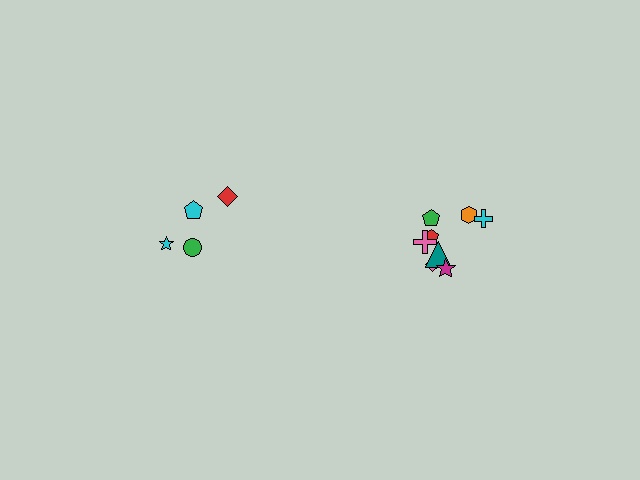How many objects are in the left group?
There are 4 objects.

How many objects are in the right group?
There are 8 objects.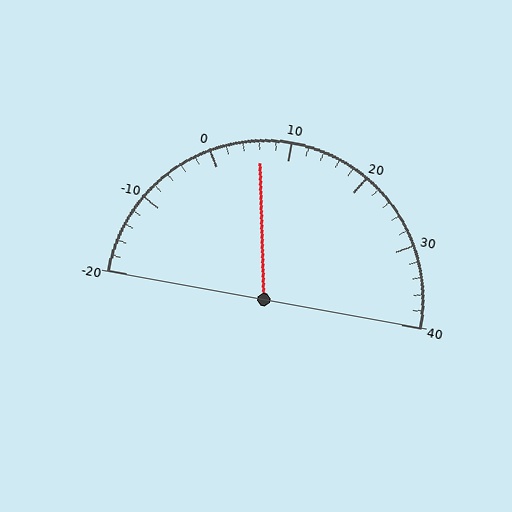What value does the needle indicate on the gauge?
The needle indicates approximately 6.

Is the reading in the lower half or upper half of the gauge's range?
The reading is in the lower half of the range (-20 to 40).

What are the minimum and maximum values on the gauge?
The gauge ranges from -20 to 40.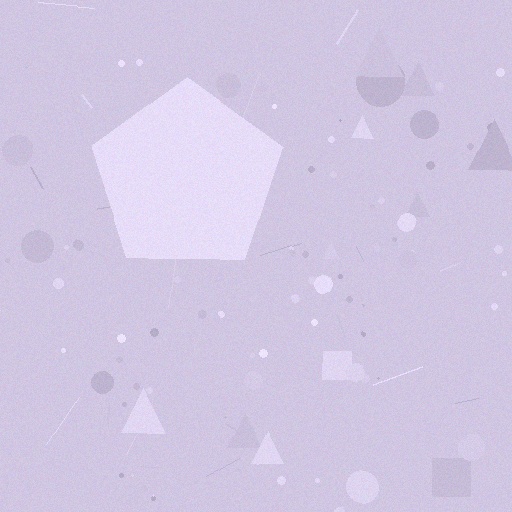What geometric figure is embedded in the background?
A pentagon is embedded in the background.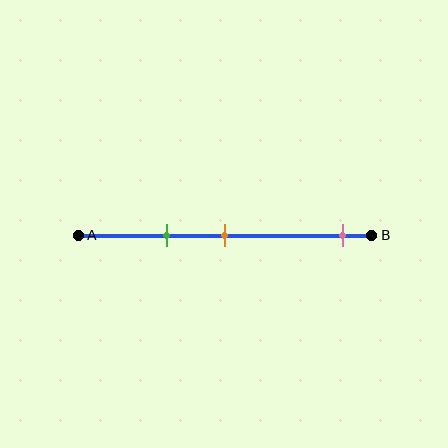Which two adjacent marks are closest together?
The green and orange marks are the closest adjacent pair.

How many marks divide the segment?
There are 3 marks dividing the segment.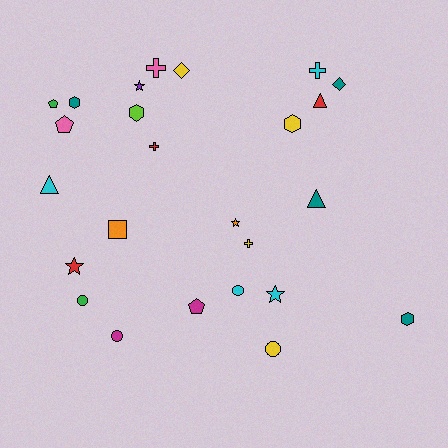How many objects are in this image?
There are 25 objects.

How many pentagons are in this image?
There are 3 pentagons.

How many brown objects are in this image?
There are no brown objects.